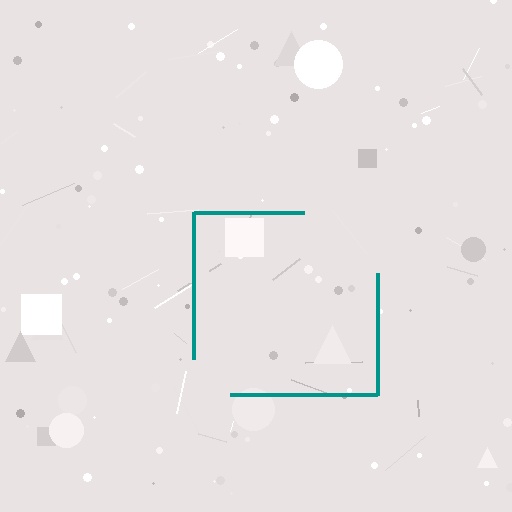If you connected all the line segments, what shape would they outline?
They would outline a square.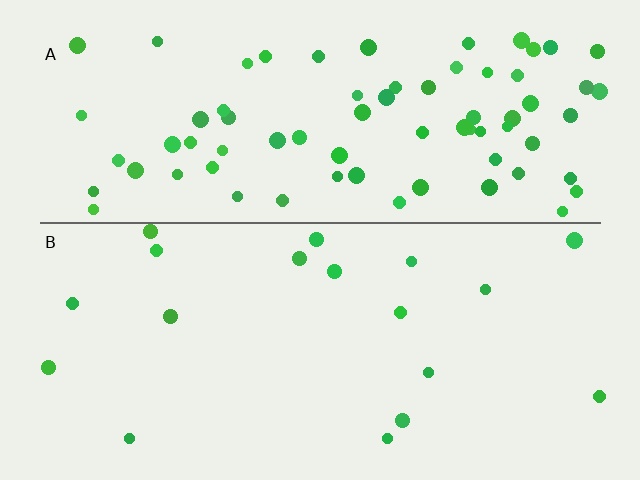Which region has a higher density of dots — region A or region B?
A (the top).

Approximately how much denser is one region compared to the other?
Approximately 4.1× — region A over region B.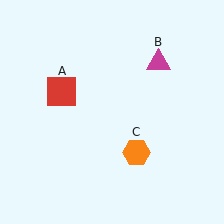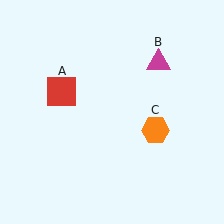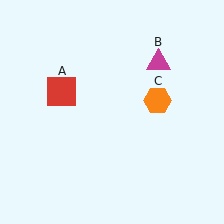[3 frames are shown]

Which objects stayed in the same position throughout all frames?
Red square (object A) and magenta triangle (object B) remained stationary.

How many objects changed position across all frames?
1 object changed position: orange hexagon (object C).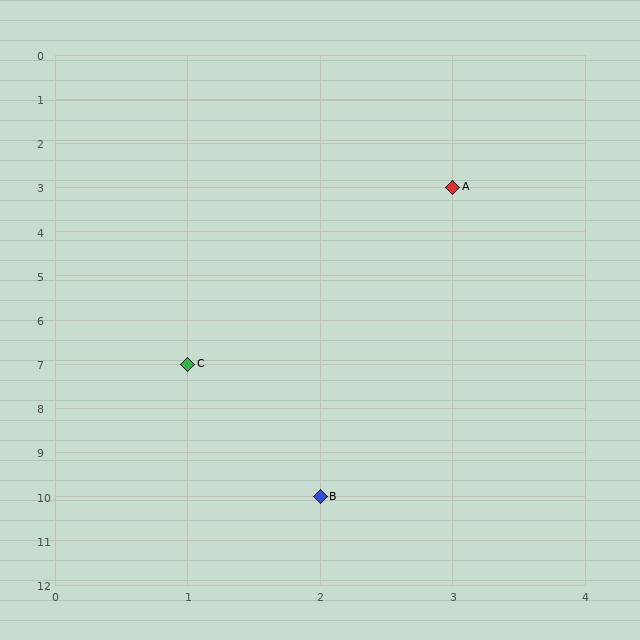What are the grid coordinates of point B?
Point B is at grid coordinates (2, 10).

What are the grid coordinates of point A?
Point A is at grid coordinates (3, 3).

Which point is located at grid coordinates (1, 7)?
Point C is at (1, 7).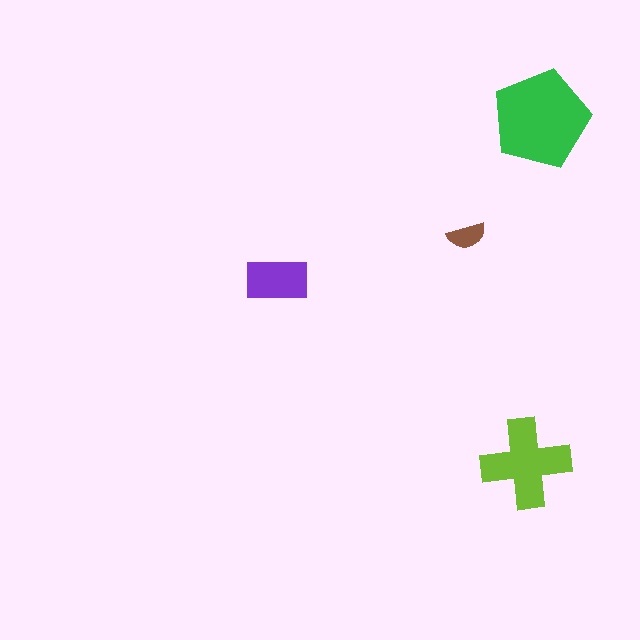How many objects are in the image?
There are 4 objects in the image.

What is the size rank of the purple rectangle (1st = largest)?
3rd.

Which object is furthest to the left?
The purple rectangle is leftmost.